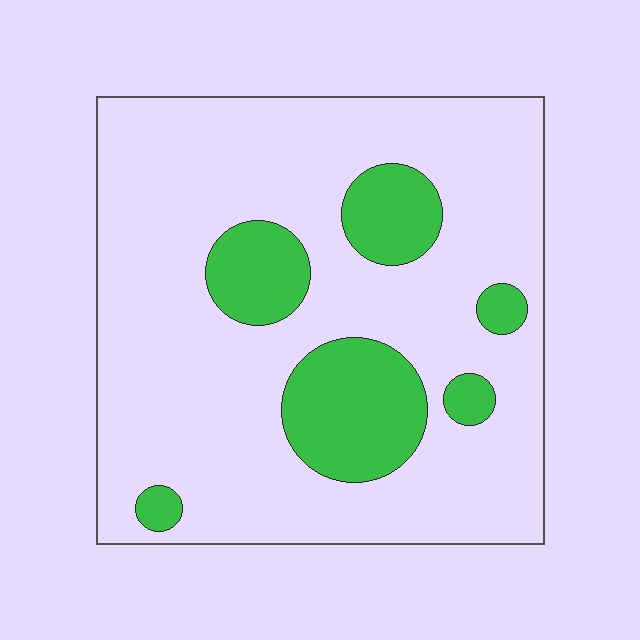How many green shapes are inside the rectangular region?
6.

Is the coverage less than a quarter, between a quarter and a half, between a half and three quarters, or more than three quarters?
Less than a quarter.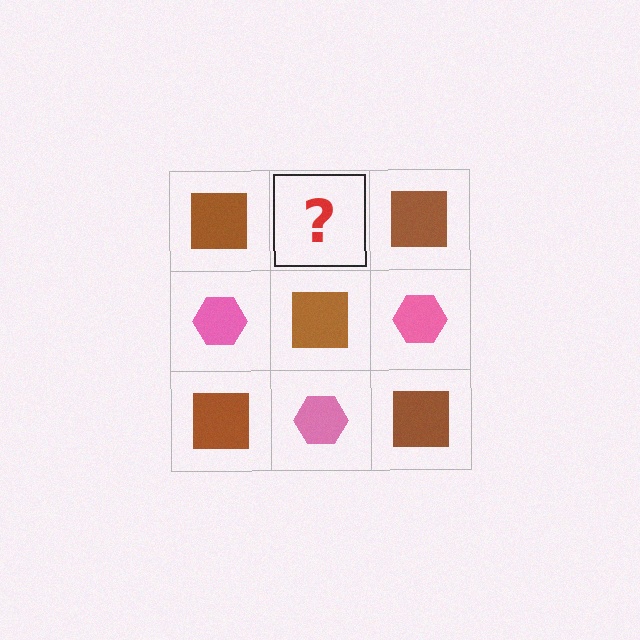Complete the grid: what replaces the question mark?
The question mark should be replaced with a pink hexagon.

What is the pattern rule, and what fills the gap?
The rule is that it alternates brown square and pink hexagon in a checkerboard pattern. The gap should be filled with a pink hexagon.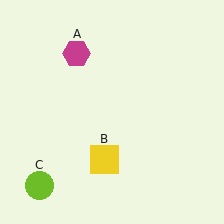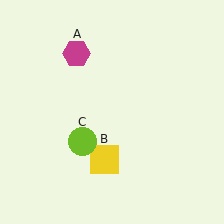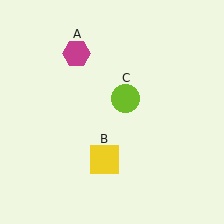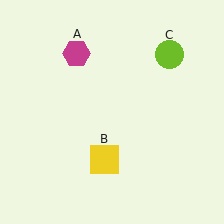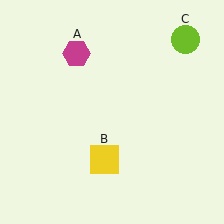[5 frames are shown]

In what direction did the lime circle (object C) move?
The lime circle (object C) moved up and to the right.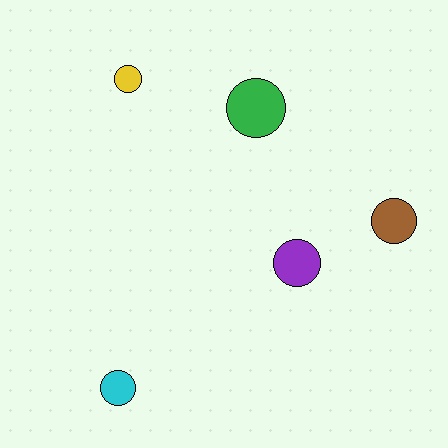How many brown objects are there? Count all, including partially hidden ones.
There is 1 brown object.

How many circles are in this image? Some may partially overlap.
There are 5 circles.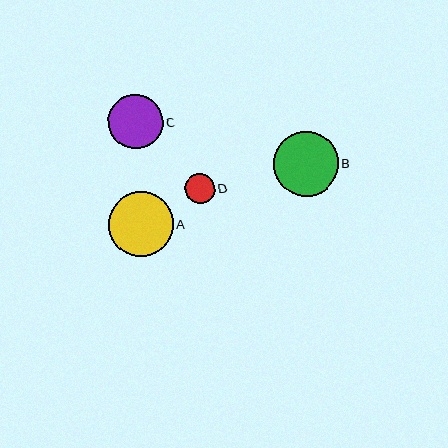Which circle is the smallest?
Circle D is the smallest with a size of approximately 30 pixels.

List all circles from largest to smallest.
From largest to smallest: B, A, C, D.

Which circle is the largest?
Circle B is the largest with a size of approximately 65 pixels.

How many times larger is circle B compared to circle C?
Circle B is approximately 1.2 times the size of circle C.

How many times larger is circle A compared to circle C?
Circle A is approximately 1.2 times the size of circle C.